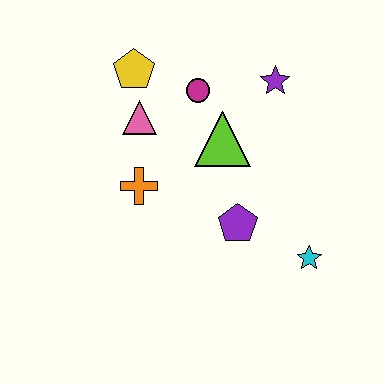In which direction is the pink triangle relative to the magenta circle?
The pink triangle is to the left of the magenta circle.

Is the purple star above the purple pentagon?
Yes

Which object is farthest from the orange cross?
The cyan star is farthest from the orange cross.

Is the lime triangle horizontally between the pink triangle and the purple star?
Yes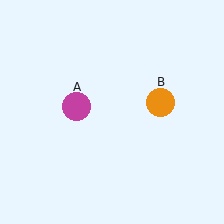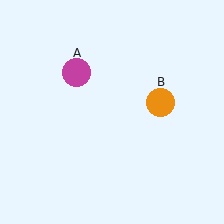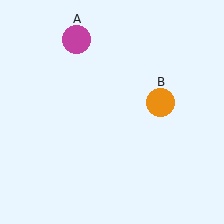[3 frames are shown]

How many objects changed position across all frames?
1 object changed position: magenta circle (object A).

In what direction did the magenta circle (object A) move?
The magenta circle (object A) moved up.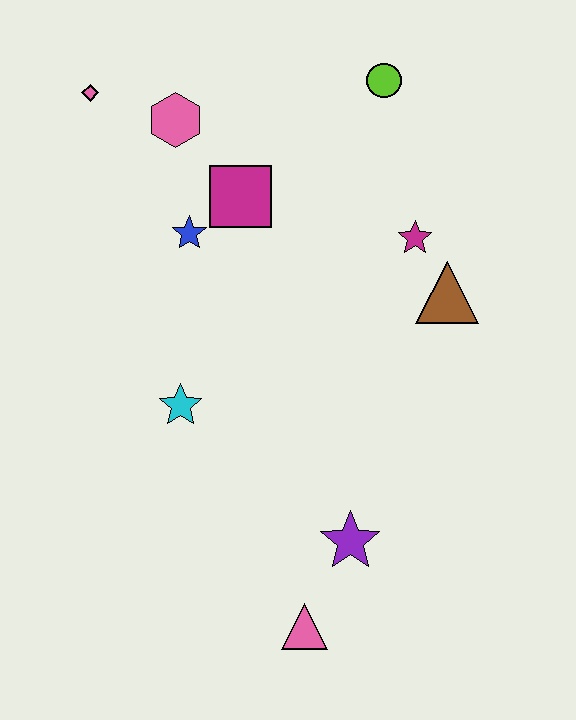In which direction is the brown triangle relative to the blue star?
The brown triangle is to the right of the blue star.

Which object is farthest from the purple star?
The pink diamond is farthest from the purple star.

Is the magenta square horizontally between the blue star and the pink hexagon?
No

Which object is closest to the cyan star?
The blue star is closest to the cyan star.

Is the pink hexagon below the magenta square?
No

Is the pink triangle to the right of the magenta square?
Yes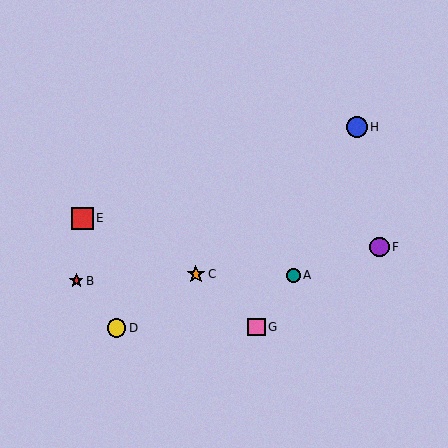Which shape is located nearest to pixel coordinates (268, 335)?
The pink square (labeled G) at (257, 327) is nearest to that location.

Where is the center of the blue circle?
The center of the blue circle is at (357, 127).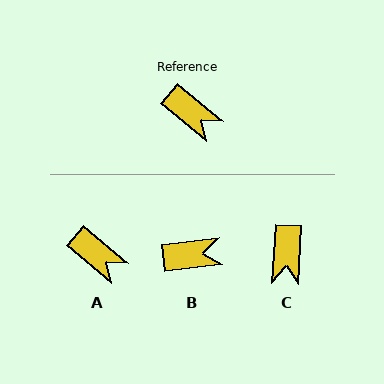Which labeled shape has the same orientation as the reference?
A.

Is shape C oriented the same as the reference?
No, it is off by about 53 degrees.